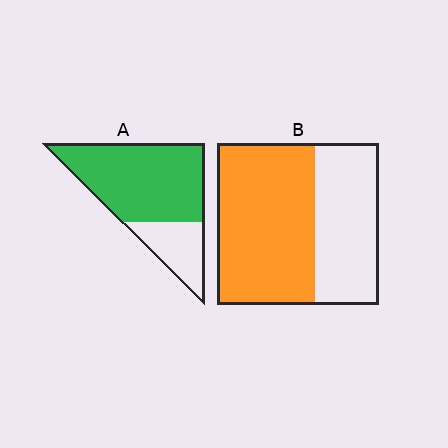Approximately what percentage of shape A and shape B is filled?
A is approximately 75% and B is approximately 60%.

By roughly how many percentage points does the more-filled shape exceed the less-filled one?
By roughly 15 percentage points (A over B).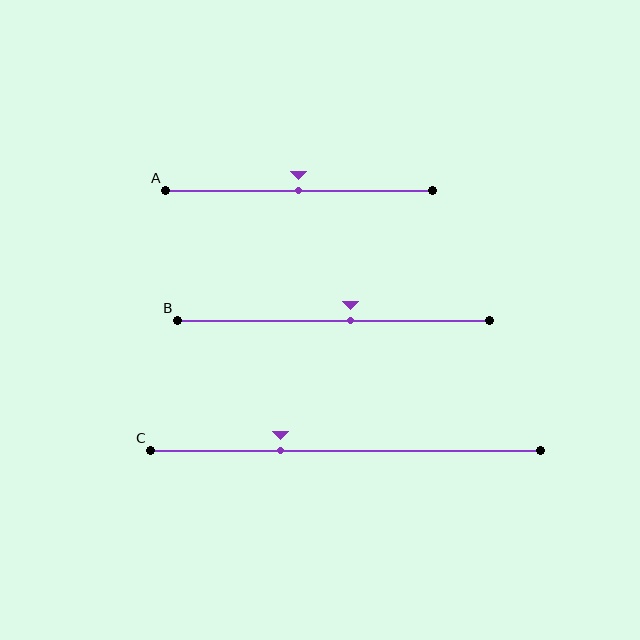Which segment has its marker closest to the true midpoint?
Segment A has its marker closest to the true midpoint.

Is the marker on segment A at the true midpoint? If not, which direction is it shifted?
Yes, the marker on segment A is at the true midpoint.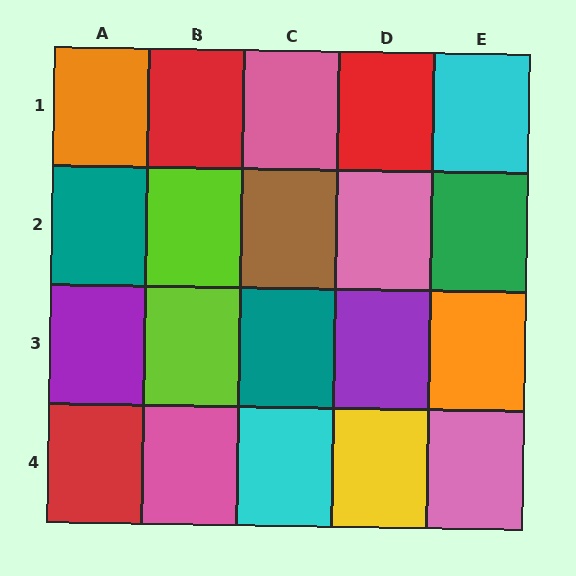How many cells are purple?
2 cells are purple.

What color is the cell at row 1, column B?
Red.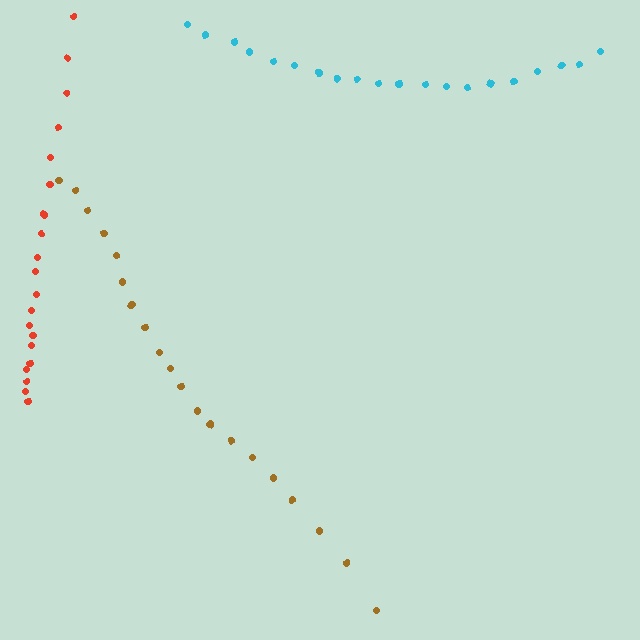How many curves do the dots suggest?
There are 3 distinct paths.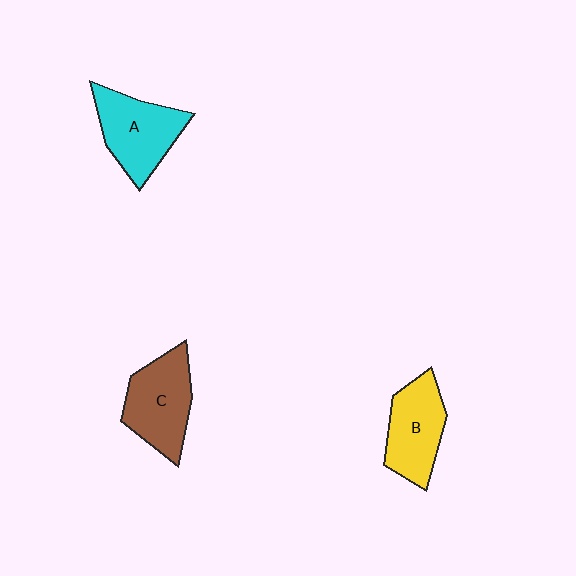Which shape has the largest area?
Shape C (brown).